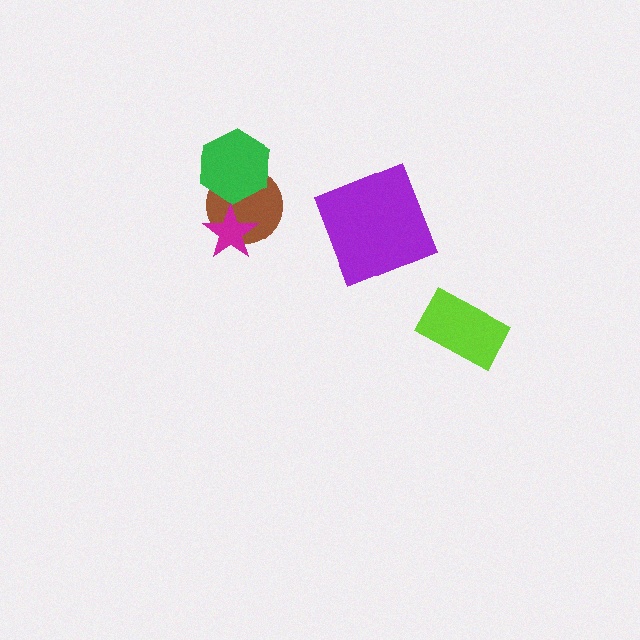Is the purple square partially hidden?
No, no other shape covers it.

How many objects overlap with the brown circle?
2 objects overlap with the brown circle.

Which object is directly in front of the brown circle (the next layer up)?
The green hexagon is directly in front of the brown circle.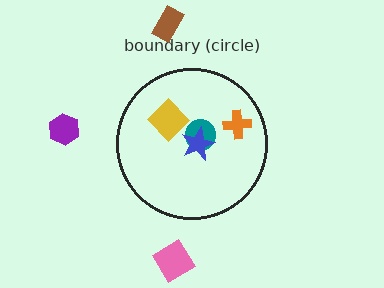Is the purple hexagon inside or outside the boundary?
Outside.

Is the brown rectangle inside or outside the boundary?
Outside.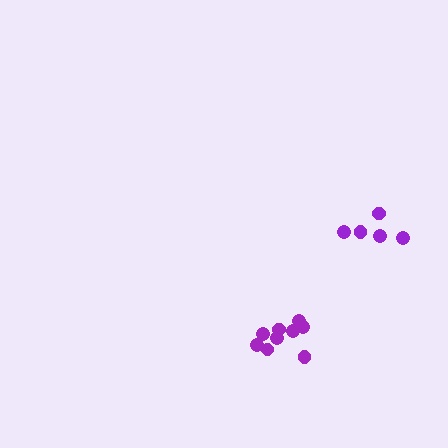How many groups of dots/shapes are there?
There are 2 groups.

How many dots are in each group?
Group 1: 5 dots, Group 2: 9 dots (14 total).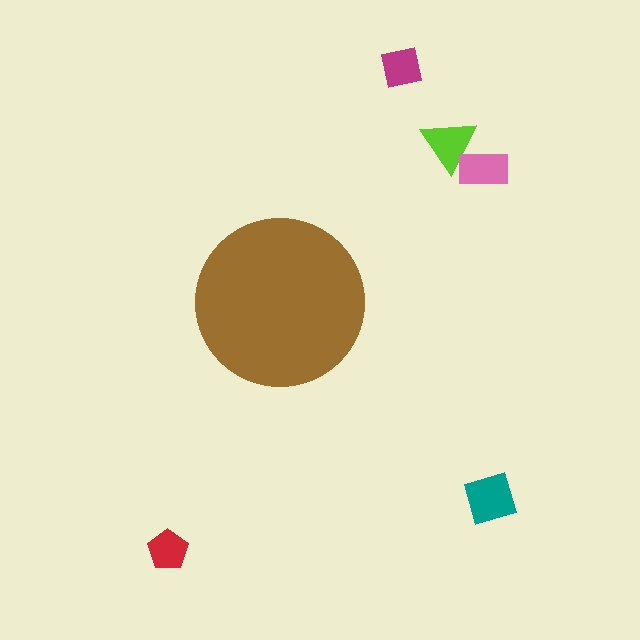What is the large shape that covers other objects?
A brown circle.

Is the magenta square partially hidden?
No, the magenta square is fully visible.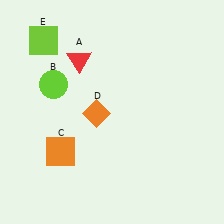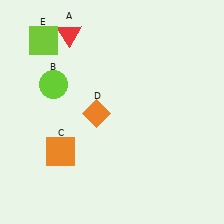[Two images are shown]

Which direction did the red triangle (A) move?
The red triangle (A) moved up.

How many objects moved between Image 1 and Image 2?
1 object moved between the two images.